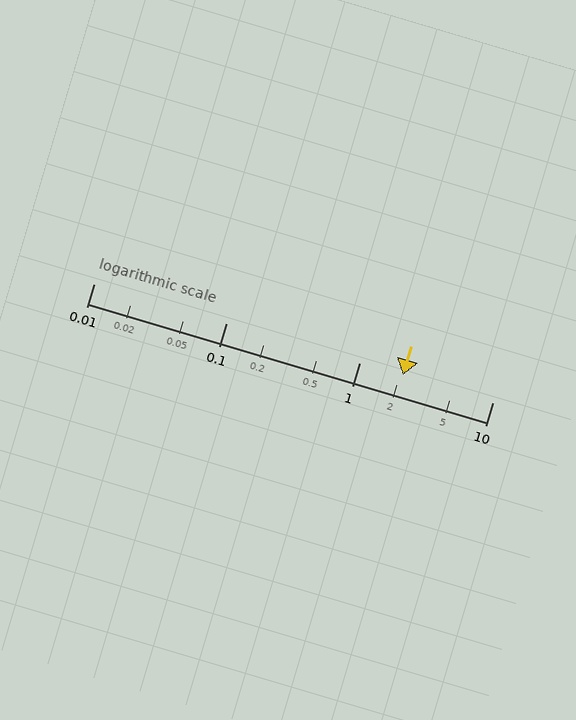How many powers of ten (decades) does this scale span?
The scale spans 3 decades, from 0.01 to 10.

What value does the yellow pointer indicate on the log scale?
The pointer indicates approximately 2.1.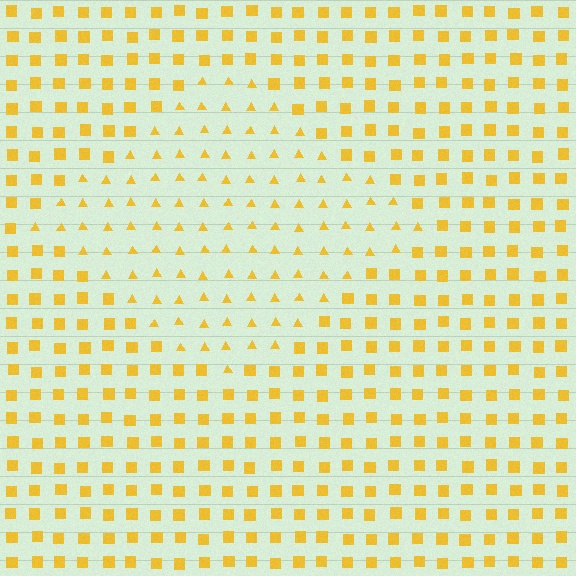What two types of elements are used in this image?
The image uses triangles inside the diamond region and squares outside it.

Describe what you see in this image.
The image is filled with small yellow elements arranged in a uniform grid. A diamond-shaped region contains triangles, while the surrounding area contains squares. The boundary is defined purely by the change in element shape.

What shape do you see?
I see a diamond.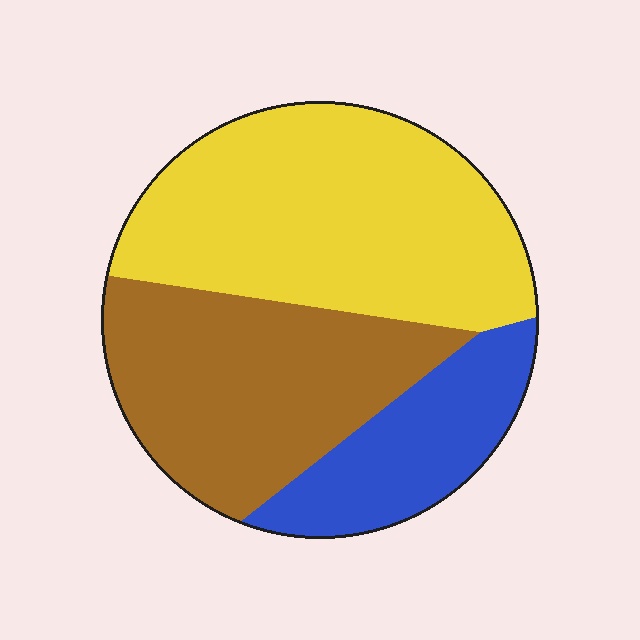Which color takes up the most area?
Yellow, at roughly 45%.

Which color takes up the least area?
Blue, at roughly 20%.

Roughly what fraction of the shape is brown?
Brown takes up about one third (1/3) of the shape.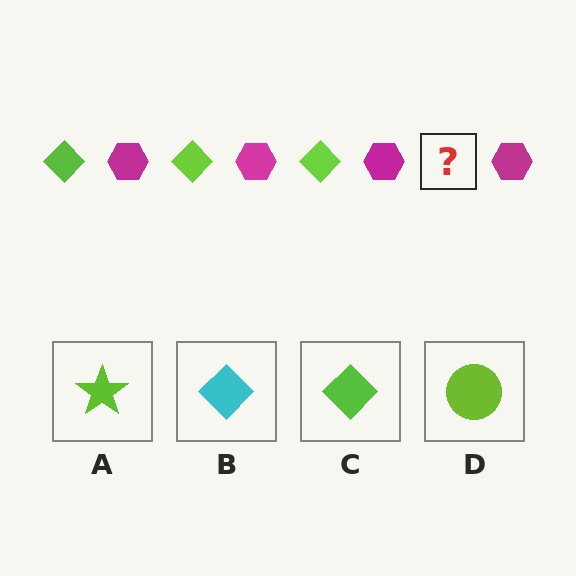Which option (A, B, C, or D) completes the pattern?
C.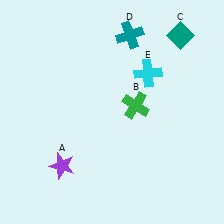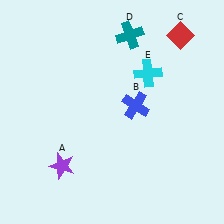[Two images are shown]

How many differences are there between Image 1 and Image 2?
There are 2 differences between the two images.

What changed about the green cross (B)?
In Image 1, B is green. In Image 2, it changed to blue.